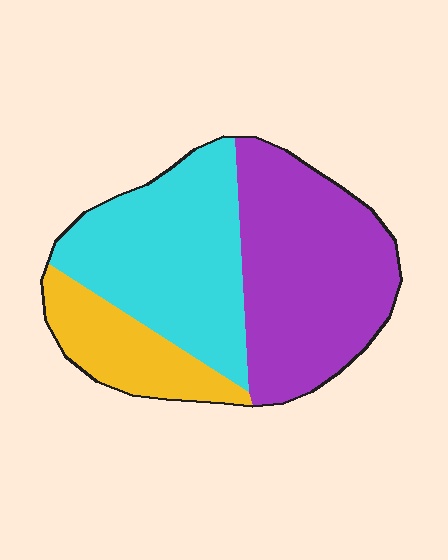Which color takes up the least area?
Yellow, at roughly 20%.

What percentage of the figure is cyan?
Cyan takes up about two fifths (2/5) of the figure.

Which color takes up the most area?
Purple, at roughly 45%.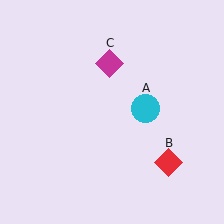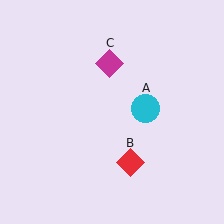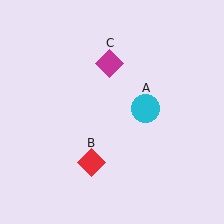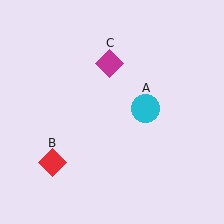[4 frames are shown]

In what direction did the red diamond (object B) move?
The red diamond (object B) moved left.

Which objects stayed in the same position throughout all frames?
Cyan circle (object A) and magenta diamond (object C) remained stationary.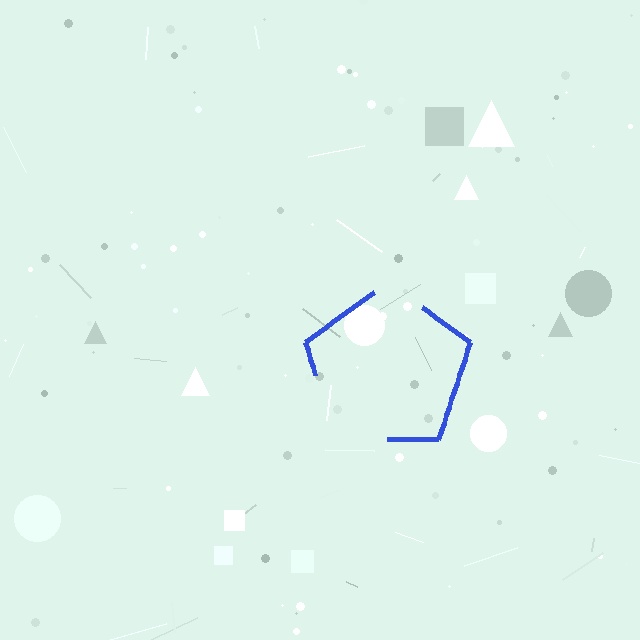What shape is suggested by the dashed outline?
The dashed outline suggests a pentagon.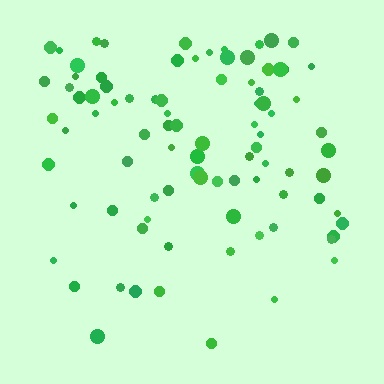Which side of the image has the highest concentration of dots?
The top.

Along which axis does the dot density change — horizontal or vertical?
Vertical.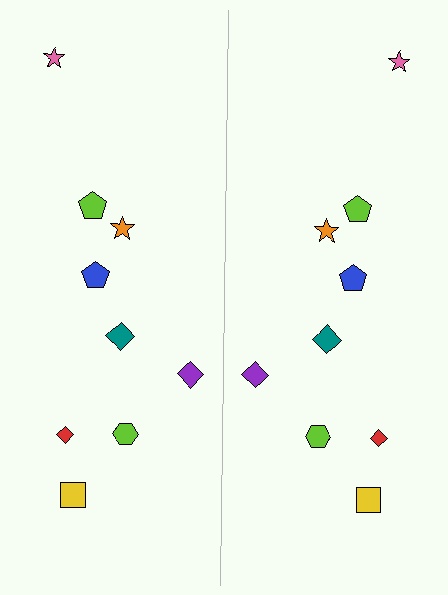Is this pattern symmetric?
Yes, this pattern has bilateral (reflection) symmetry.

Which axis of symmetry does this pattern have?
The pattern has a vertical axis of symmetry running through the center of the image.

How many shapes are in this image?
There are 18 shapes in this image.